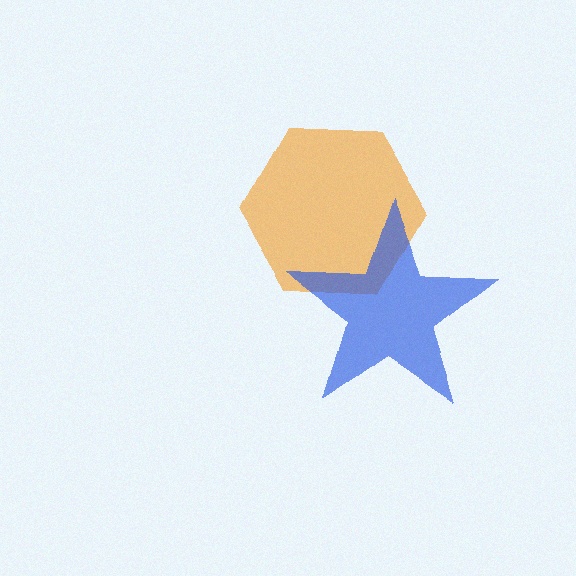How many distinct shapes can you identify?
There are 2 distinct shapes: an orange hexagon, a blue star.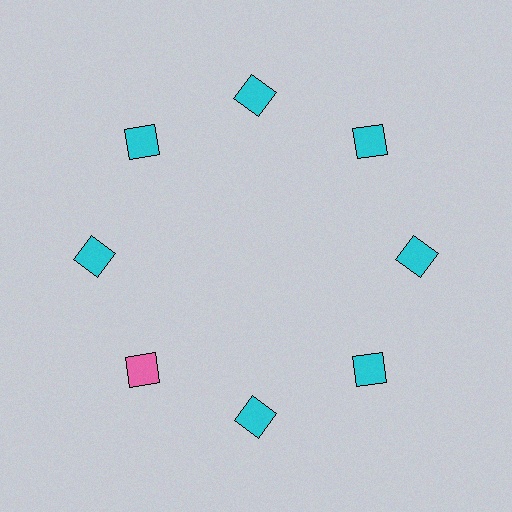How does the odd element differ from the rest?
It has a different color: pink instead of cyan.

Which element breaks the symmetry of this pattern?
The pink square at roughly the 8 o'clock position breaks the symmetry. All other shapes are cyan squares.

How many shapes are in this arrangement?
There are 8 shapes arranged in a ring pattern.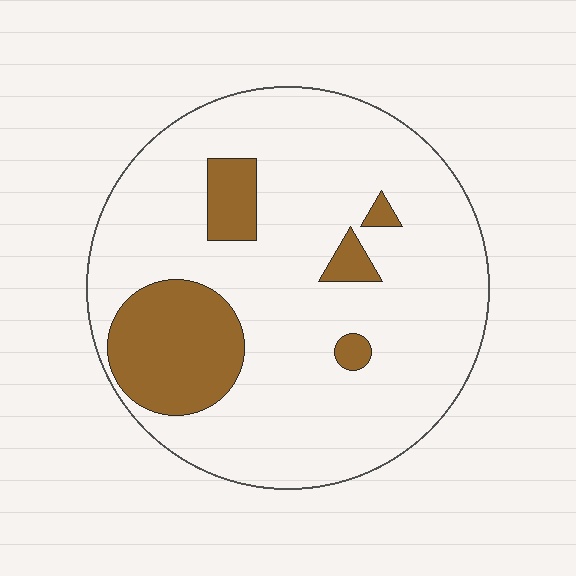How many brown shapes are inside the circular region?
5.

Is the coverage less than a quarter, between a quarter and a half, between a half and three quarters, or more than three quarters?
Less than a quarter.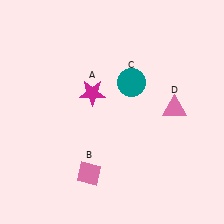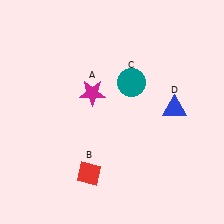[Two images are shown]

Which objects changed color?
B changed from pink to red. D changed from pink to blue.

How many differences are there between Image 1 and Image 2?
There are 2 differences between the two images.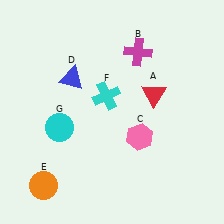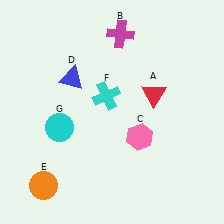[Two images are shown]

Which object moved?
The magenta cross (B) moved up.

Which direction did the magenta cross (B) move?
The magenta cross (B) moved up.